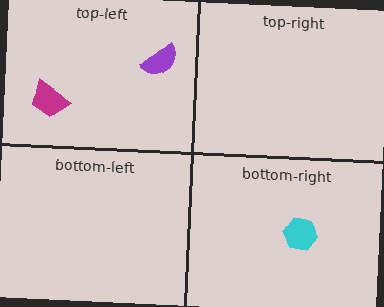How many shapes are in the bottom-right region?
1.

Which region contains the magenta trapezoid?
The top-left region.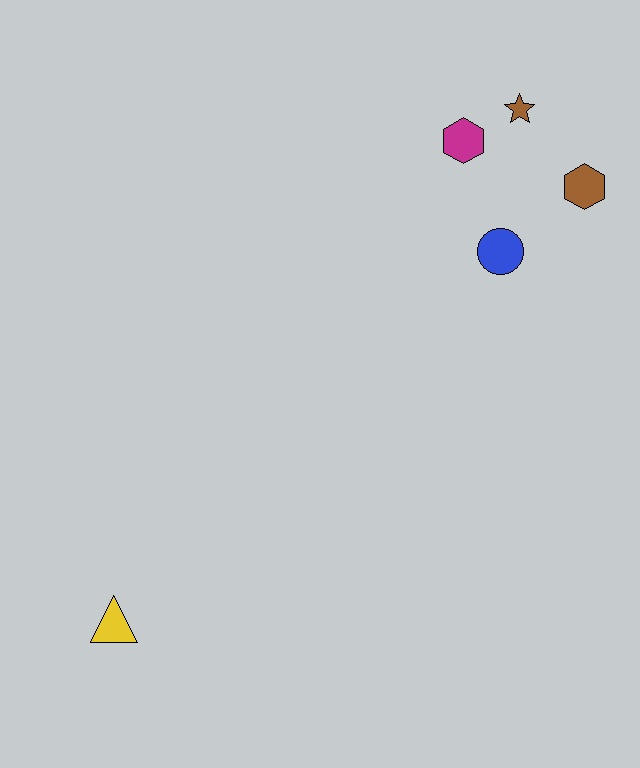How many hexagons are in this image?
There are 2 hexagons.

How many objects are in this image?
There are 5 objects.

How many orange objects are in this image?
There are no orange objects.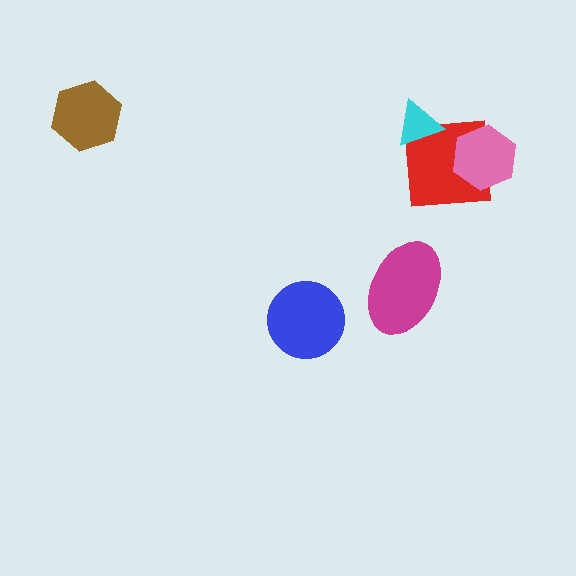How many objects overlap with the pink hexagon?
1 object overlaps with the pink hexagon.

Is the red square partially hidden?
Yes, it is partially covered by another shape.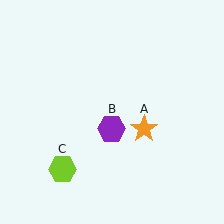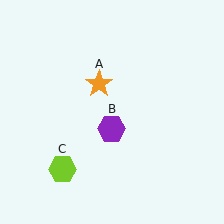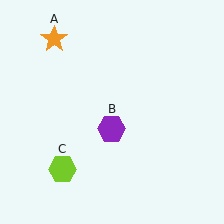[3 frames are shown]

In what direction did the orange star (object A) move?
The orange star (object A) moved up and to the left.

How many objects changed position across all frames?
1 object changed position: orange star (object A).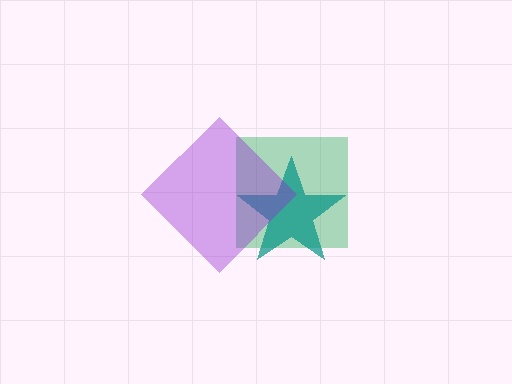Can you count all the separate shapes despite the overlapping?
Yes, there are 3 separate shapes.